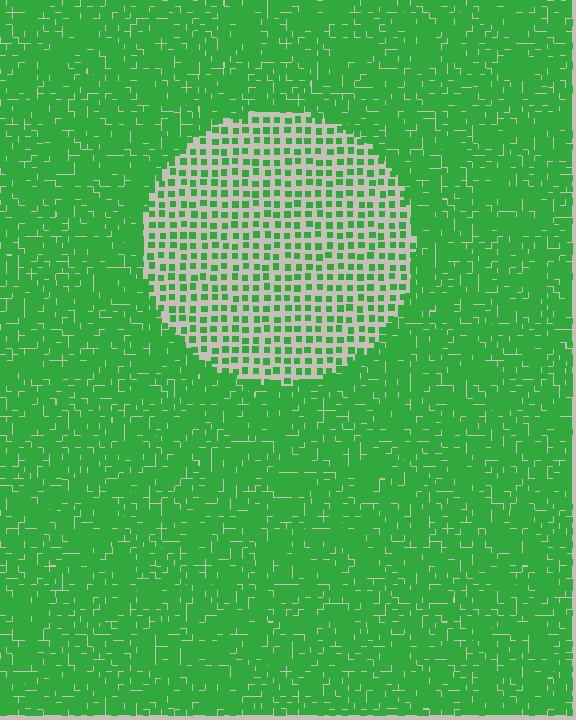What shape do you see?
I see a circle.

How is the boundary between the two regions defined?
The boundary is defined by a change in element density (approximately 2.8x ratio). All elements are the same color, size, and shape.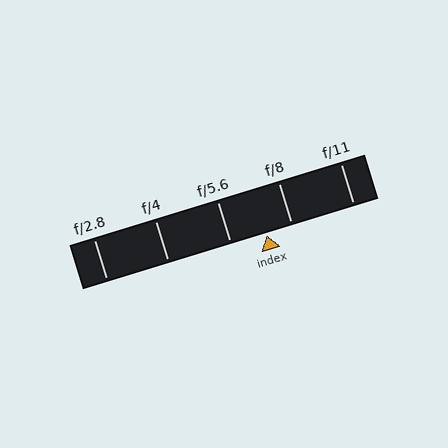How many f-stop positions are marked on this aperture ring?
There are 5 f-stop positions marked.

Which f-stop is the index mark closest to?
The index mark is closest to f/8.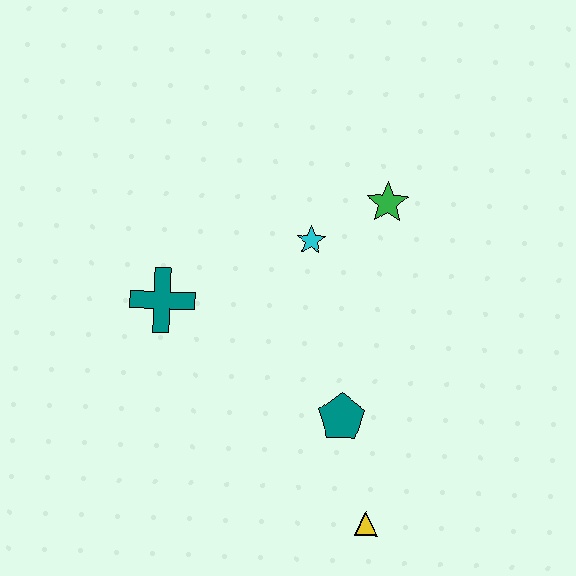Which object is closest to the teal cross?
The cyan star is closest to the teal cross.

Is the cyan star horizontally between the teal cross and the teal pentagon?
Yes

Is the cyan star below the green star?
Yes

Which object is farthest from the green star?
The yellow triangle is farthest from the green star.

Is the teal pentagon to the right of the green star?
No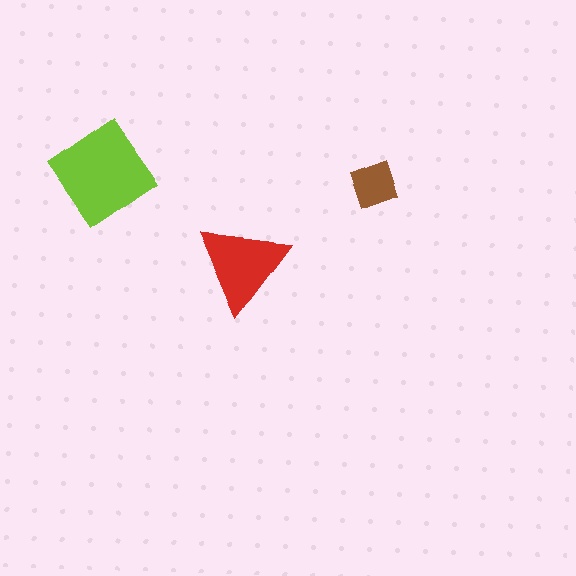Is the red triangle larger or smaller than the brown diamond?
Larger.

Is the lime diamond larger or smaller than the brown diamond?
Larger.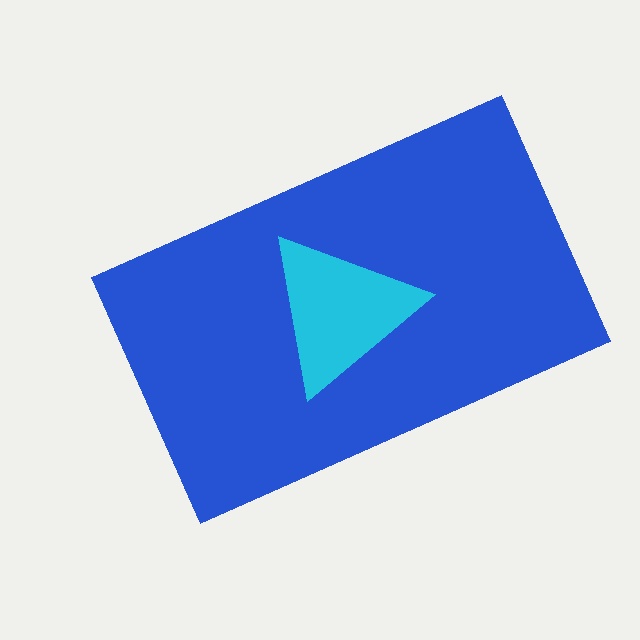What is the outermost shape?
The blue rectangle.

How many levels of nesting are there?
2.